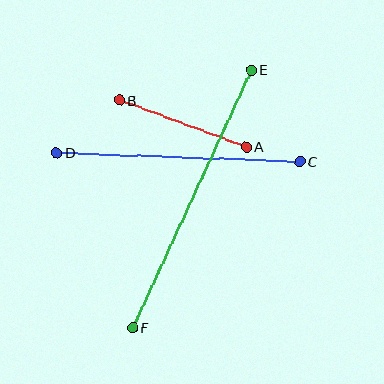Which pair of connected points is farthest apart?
Points E and F are farthest apart.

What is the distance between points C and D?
The distance is approximately 243 pixels.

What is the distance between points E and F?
The distance is approximately 284 pixels.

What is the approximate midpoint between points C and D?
The midpoint is at approximately (178, 157) pixels.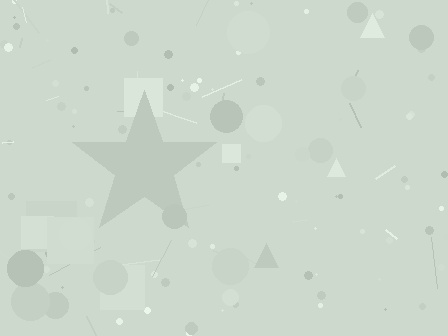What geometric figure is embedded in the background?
A star is embedded in the background.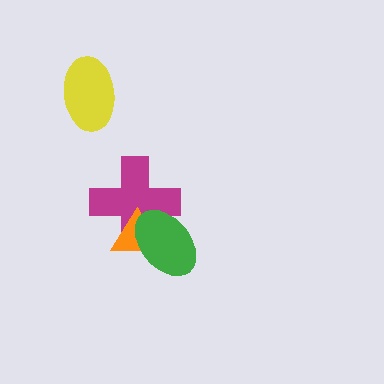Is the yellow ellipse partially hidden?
No, no other shape covers it.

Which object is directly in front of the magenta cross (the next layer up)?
The orange triangle is directly in front of the magenta cross.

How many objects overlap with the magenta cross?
2 objects overlap with the magenta cross.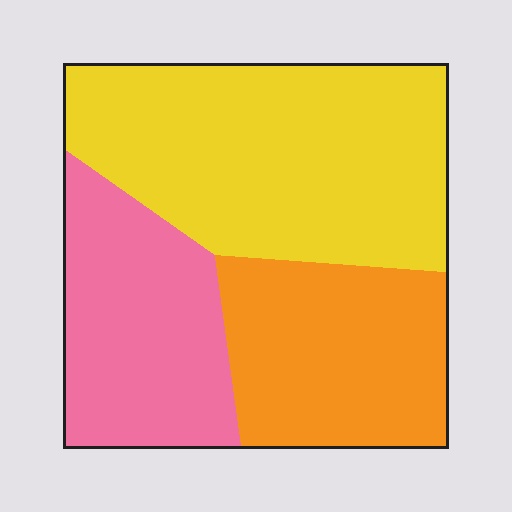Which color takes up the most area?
Yellow, at roughly 45%.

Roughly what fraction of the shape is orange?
Orange takes up between a sixth and a third of the shape.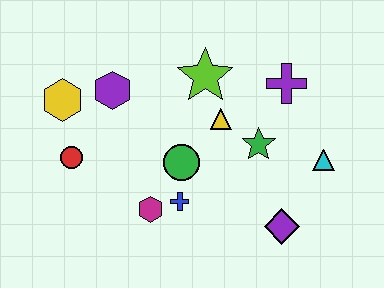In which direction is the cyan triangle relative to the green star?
The cyan triangle is to the right of the green star.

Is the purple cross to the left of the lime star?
No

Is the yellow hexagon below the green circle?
No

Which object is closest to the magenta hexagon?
The blue cross is closest to the magenta hexagon.